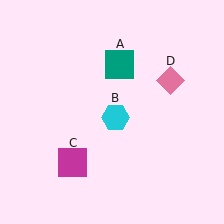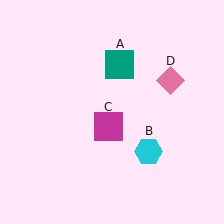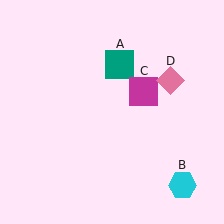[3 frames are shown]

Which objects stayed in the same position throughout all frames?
Teal square (object A) and pink diamond (object D) remained stationary.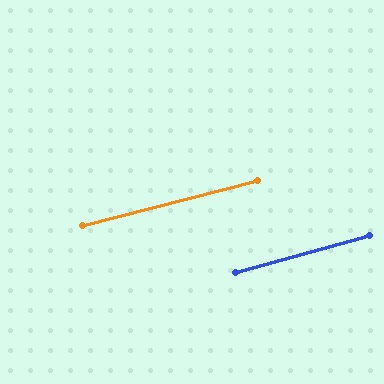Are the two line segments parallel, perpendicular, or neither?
Parallel — their directions differ by only 0.8°.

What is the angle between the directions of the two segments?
Approximately 1 degree.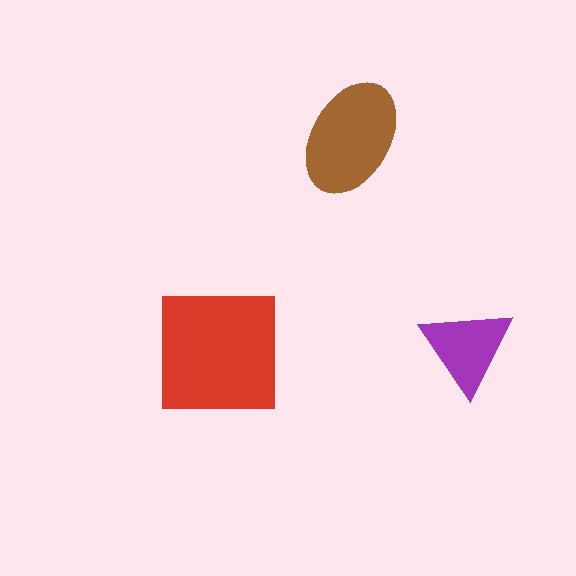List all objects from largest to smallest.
The red square, the brown ellipse, the purple triangle.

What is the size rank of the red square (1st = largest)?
1st.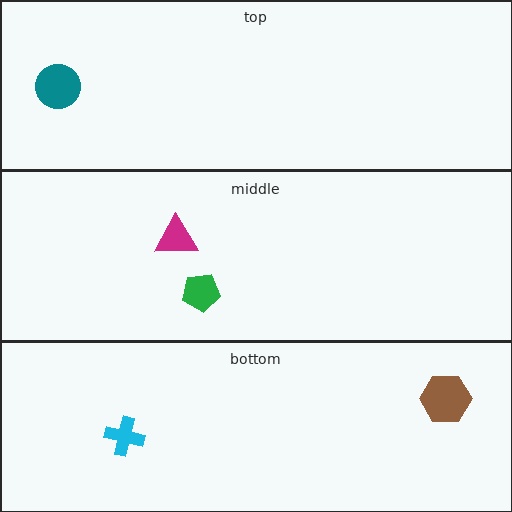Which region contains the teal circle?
The top region.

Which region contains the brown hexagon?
The bottom region.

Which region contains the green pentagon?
The middle region.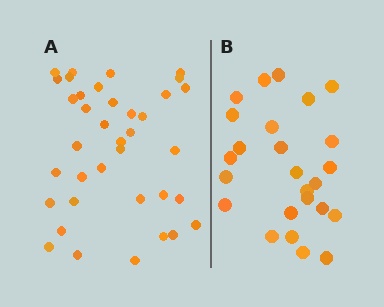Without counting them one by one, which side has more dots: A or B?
Region A (the left region) has more dots.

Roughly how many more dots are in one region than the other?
Region A has roughly 12 or so more dots than region B.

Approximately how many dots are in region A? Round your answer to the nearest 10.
About 40 dots. (The exact count is 37, which rounds to 40.)